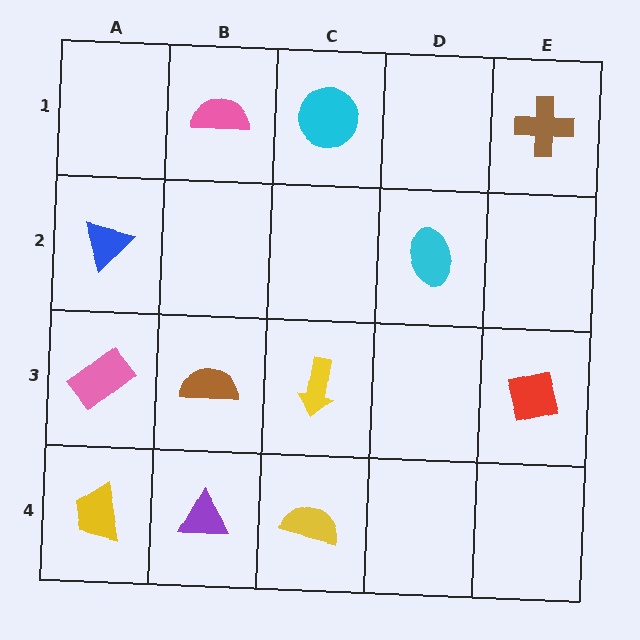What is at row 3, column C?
A yellow arrow.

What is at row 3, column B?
A brown semicircle.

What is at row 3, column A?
A pink rectangle.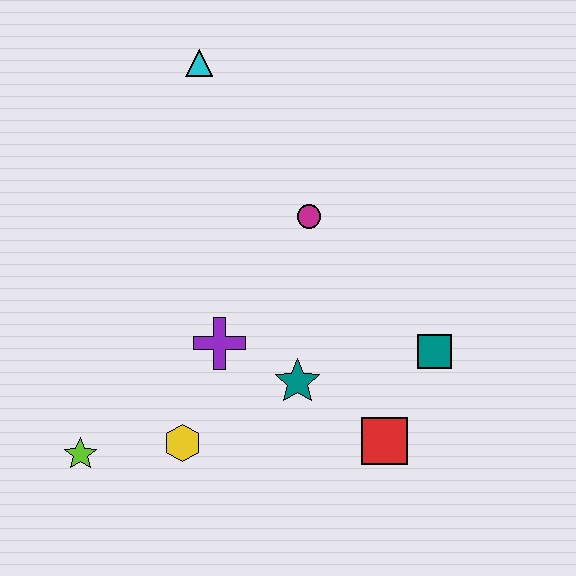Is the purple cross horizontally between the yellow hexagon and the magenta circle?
Yes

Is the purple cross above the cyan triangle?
No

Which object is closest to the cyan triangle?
The magenta circle is closest to the cyan triangle.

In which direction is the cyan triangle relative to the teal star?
The cyan triangle is above the teal star.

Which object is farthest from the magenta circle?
The lime star is farthest from the magenta circle.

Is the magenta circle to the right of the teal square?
No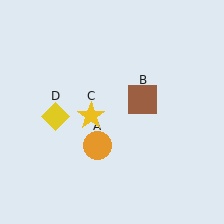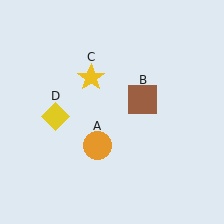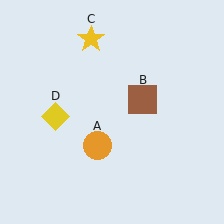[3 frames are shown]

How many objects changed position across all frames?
1 object changed position: yellow star (object C).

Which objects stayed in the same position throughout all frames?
Orange circle (object A) and brown square (object B) and yellow diamond (object D) remained stationary.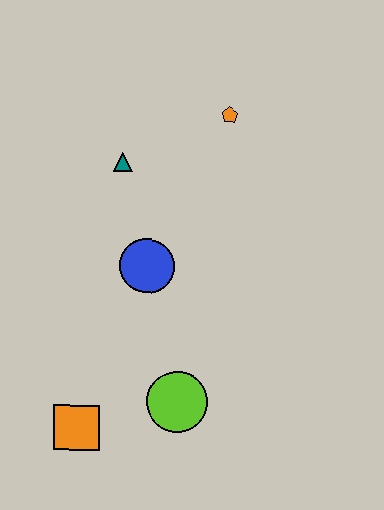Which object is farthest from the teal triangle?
The orange square is farthest from the teal triangle.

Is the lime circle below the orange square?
No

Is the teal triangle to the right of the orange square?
Yes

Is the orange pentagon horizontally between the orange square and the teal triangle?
No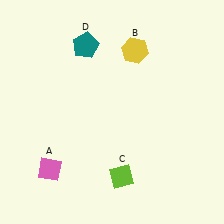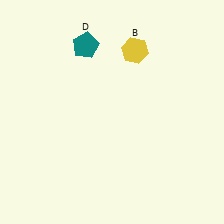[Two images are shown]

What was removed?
The lime diamond (C), the pink diamond (A) were removed in Image 2.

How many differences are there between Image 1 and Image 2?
There are 2 differences between the two images.